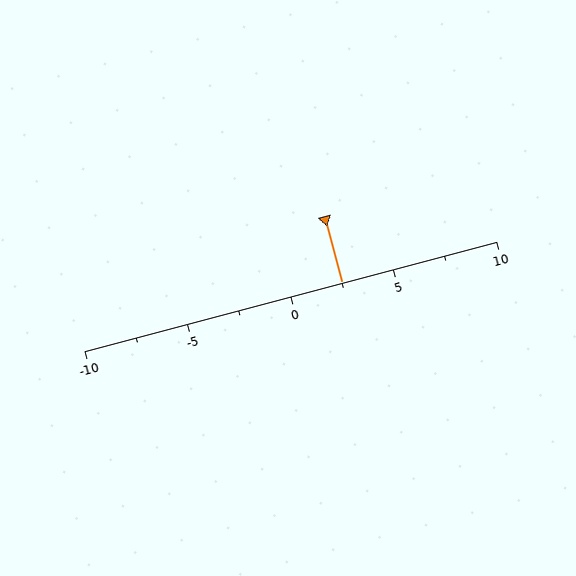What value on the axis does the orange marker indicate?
The marker indicates approximately 2.5.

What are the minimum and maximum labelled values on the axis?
The axis runs from -10 to 10.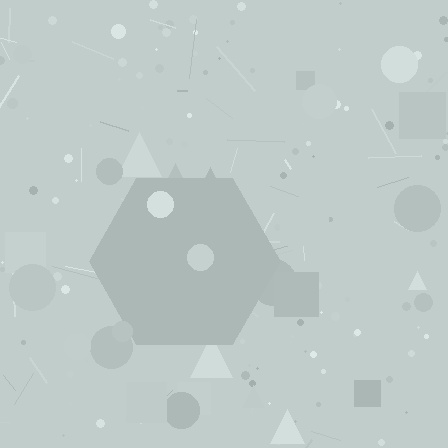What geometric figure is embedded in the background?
A hexagon is embedded in the background.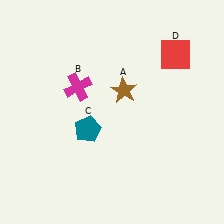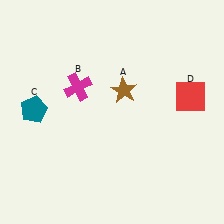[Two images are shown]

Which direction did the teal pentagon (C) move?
The teal pentagon (C) moved left.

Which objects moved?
The objects that moved are: the teal pentagon (C), the red square (D).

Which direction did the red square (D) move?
The red square (D) moved down.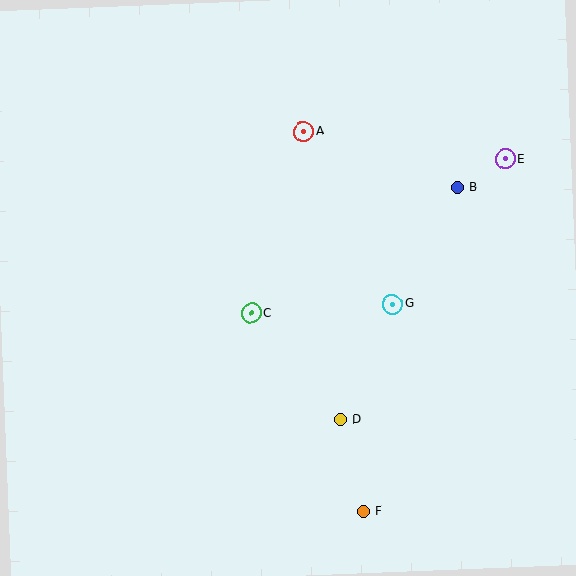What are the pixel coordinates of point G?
Point G is at (392, 304).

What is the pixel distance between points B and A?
The distance between B and A is 164 pixels.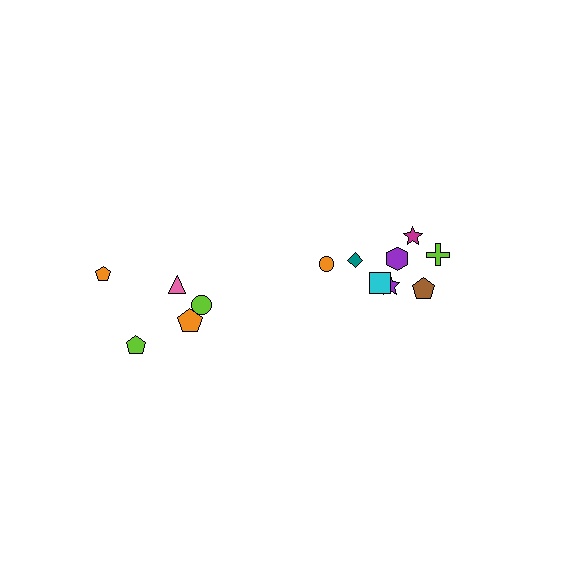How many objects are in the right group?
There are 8 objects.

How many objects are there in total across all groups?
There are 13 objects.